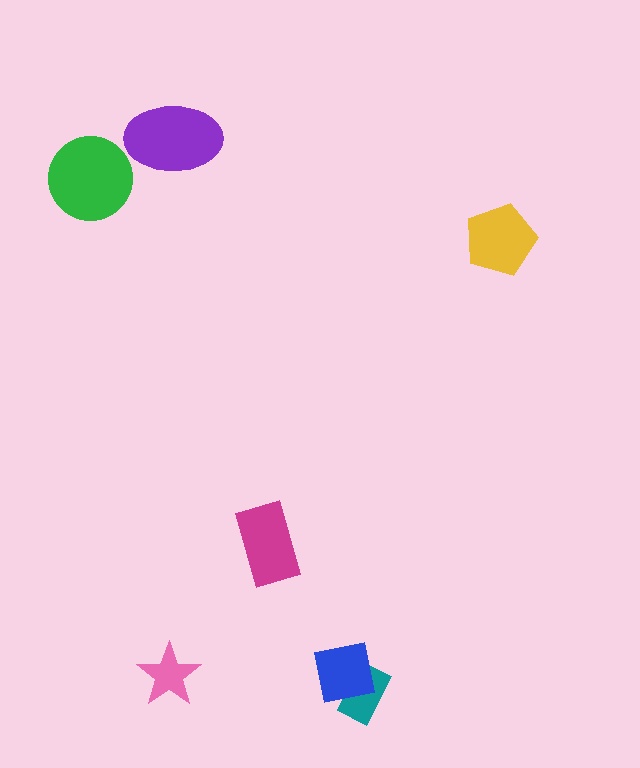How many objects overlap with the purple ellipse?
0 objects overlap with the purple ellipse.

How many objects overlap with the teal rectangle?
1 object overlaps with the teal rectangle.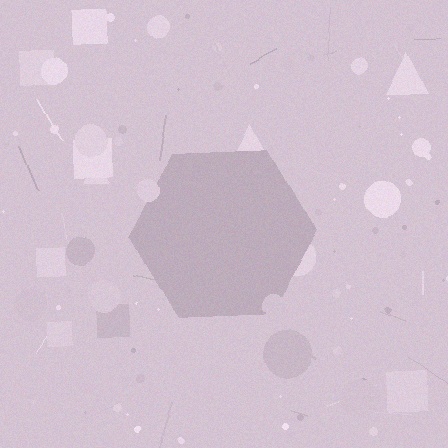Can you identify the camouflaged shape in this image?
The camouflaged shape is a hexagon.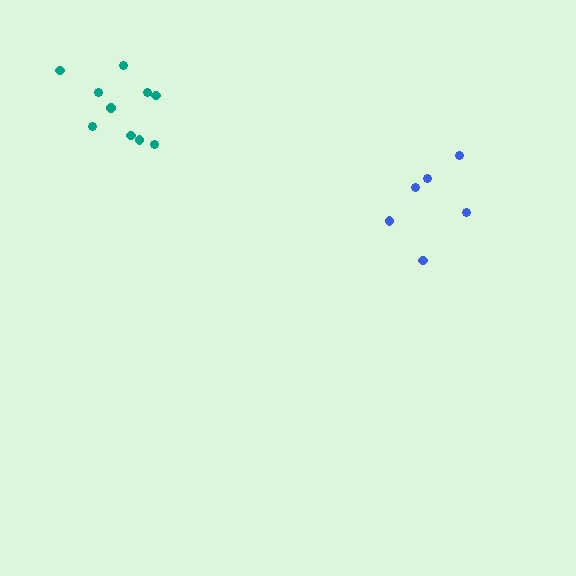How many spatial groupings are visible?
There are 2 spatial groupings.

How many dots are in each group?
Group 1: 6 dots, Group 2: 10 dots (16 total).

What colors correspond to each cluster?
The clusters are colored: blue, teal.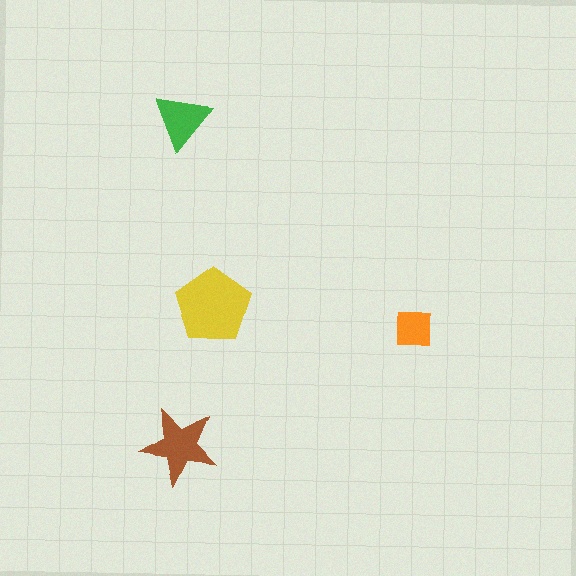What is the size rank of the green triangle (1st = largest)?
3rd.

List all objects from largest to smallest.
The yellow pentagon, the brown star, the green triangle, the orange square.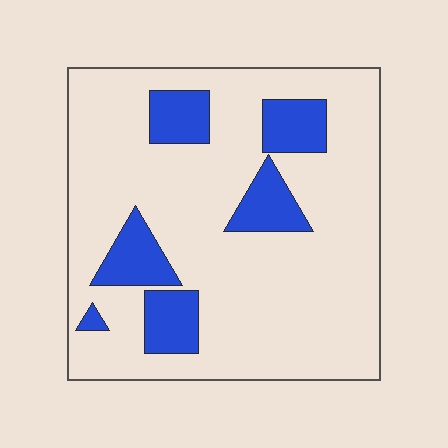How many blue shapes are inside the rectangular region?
6.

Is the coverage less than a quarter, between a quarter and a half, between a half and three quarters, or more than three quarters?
Less than a quarter.